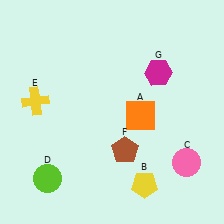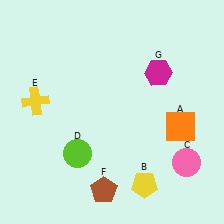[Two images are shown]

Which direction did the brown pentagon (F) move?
The brown pentagon (F) moved down.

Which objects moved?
The objects that moved are: the orange square (A), the lime circle (D), the brown pentagon (F).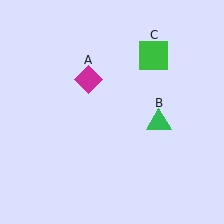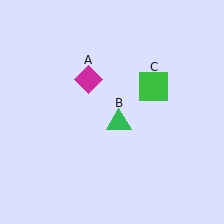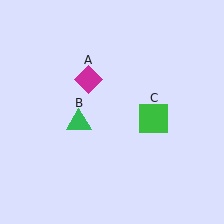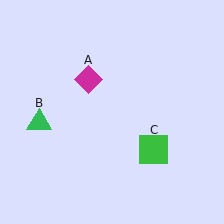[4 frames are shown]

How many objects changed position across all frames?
2 objects changed position: green triangle (object B), green square (object C).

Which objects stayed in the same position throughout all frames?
Magenta diamond (object A) remained stationary.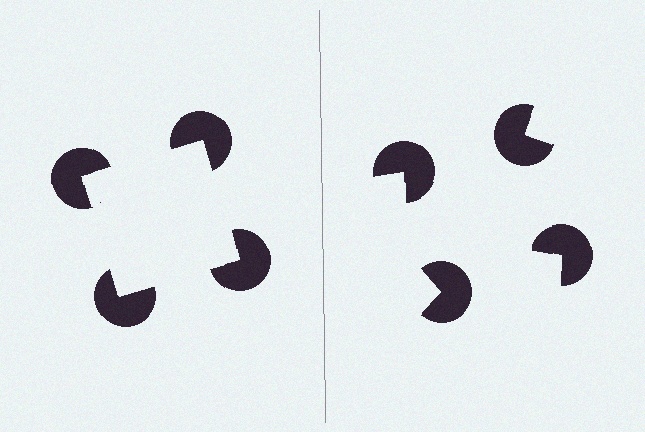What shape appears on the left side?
An illusory square.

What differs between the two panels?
The pac-man discs are positioned identically on both sides; only the wedge orientations differ. On the left they align to a square; on the right they are misaligned.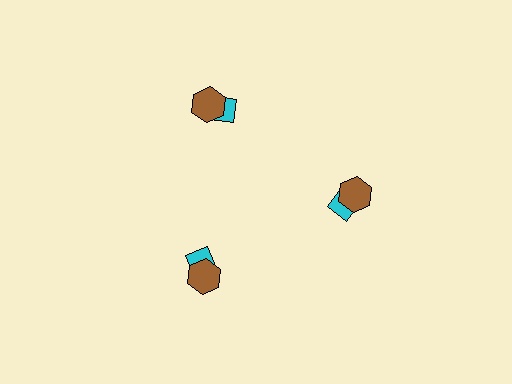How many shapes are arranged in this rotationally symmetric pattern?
There are 6 shapes, arranged in 3 groups of 2.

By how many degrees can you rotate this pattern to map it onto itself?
The pattern maps onto itself every 120 degrees of rotation.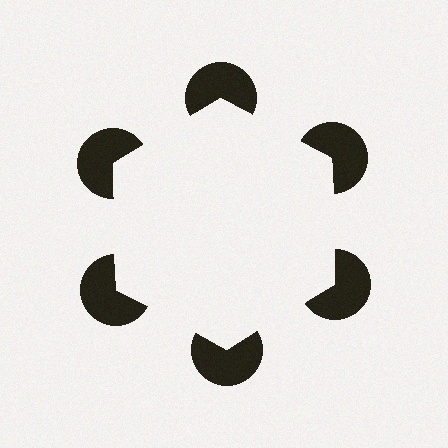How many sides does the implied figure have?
6 sides.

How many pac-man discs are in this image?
There are 6 — one at each vertex of the illusory hexagon.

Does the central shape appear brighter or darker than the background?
It typically appears slightly brighter than the background, even though no actual brightness change is drawn.